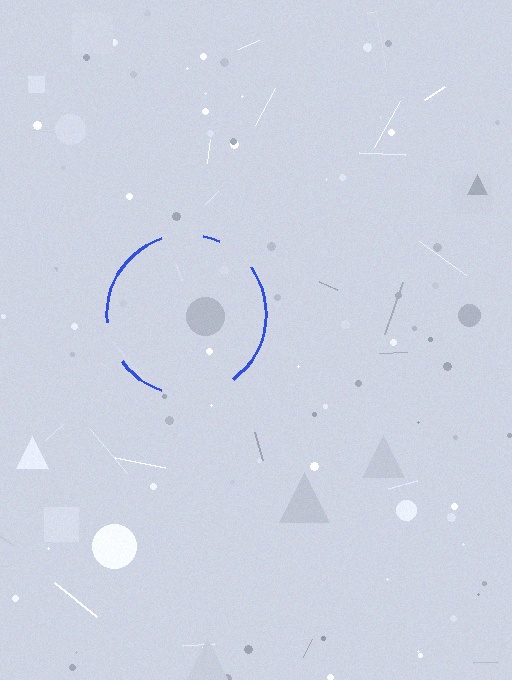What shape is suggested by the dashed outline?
The dashed outline suggests a circle.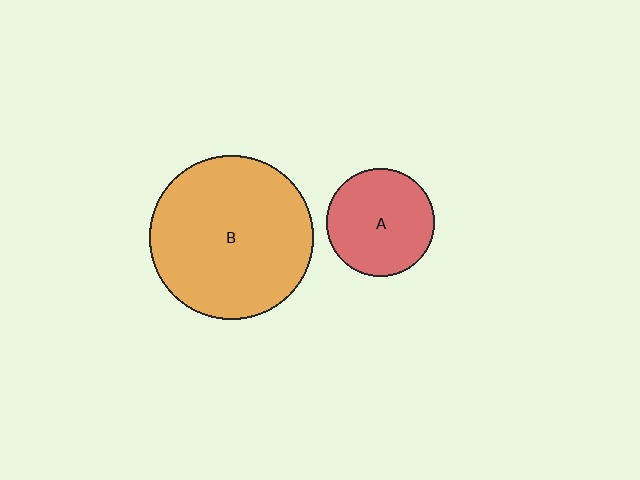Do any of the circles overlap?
No, none of the circles overlap.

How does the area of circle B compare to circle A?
Approximately 2.3 times.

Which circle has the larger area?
Circle B (orange).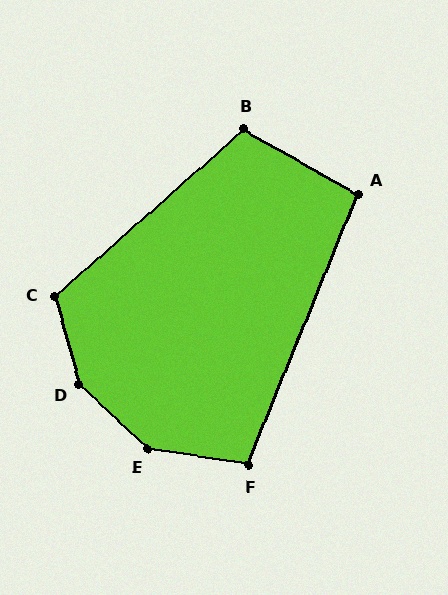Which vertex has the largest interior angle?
D, at approximately 148 degrees.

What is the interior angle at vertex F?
Approximately 103 degrees (obtuse).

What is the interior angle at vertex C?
Approximately 116 degrees (obtuse).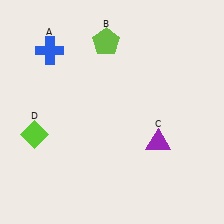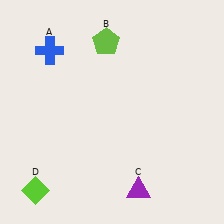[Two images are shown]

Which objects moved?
The objects that moved are: the purple triangle (C), the lime diamond (D).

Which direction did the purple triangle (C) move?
The purple triangle (C) moved down.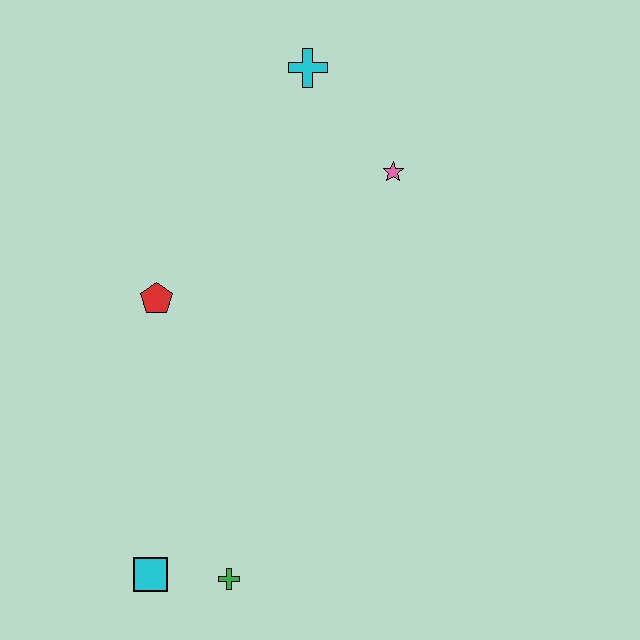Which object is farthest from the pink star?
The cyan square is farthest from the pink star.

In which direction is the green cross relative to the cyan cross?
The green cross is below the cyan cross.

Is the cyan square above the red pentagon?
No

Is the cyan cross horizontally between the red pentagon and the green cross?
No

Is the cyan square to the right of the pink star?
No